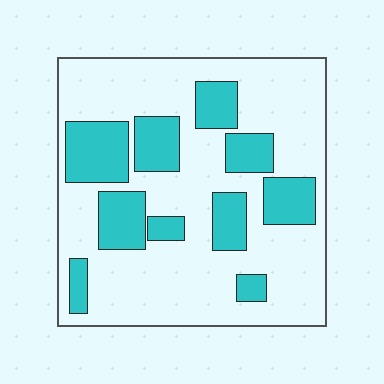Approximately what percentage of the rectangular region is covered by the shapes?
Approximately 30%.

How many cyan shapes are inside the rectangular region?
10.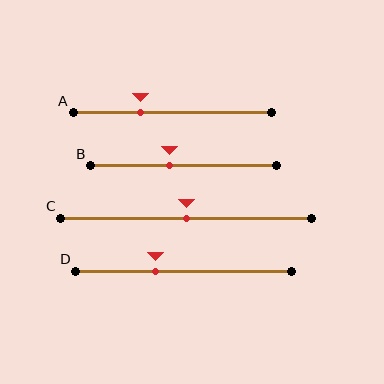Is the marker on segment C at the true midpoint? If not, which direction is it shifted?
Yes, the marker on segment C is at the true midpoint.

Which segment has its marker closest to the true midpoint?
Segment C has its marker closest to the true midpoint.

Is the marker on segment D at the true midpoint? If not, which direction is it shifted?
No, the marker on segment D is shifted to the left by about 13% of the segment length.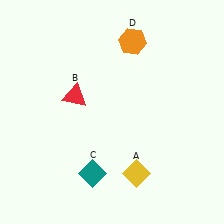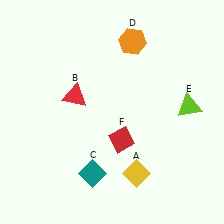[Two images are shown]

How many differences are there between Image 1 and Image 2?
There are 2 differences between the two images.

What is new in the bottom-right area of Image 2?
A red diamond (F) was added in the bottom-right area of Image 2.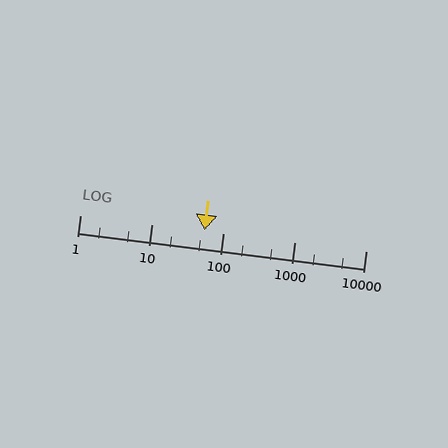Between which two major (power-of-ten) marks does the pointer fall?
The pointer is between 10 and 100.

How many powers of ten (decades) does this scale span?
The scale spans 4 decades, from 1 to 10000.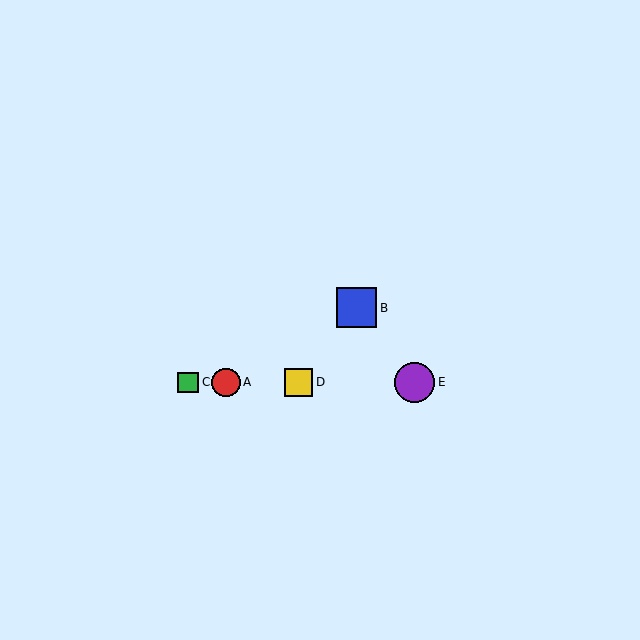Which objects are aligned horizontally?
Objects A, C, D, E are aligned horizontally.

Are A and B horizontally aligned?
No, A is at y≈382 and B is at y≈308.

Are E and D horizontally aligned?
Yes, both are at y≈382.